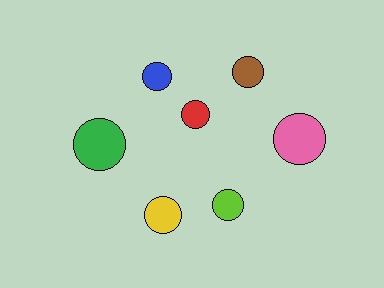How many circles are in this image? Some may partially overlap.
There are 7 circles.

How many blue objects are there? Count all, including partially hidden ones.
There is 1 blue object.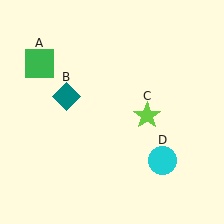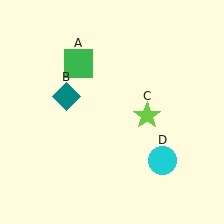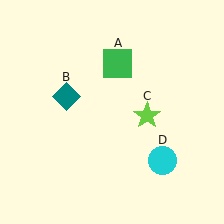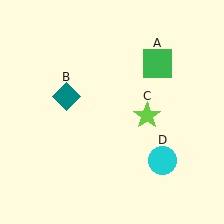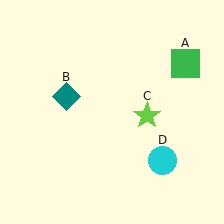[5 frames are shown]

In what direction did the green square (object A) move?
The green square (object A) moved right.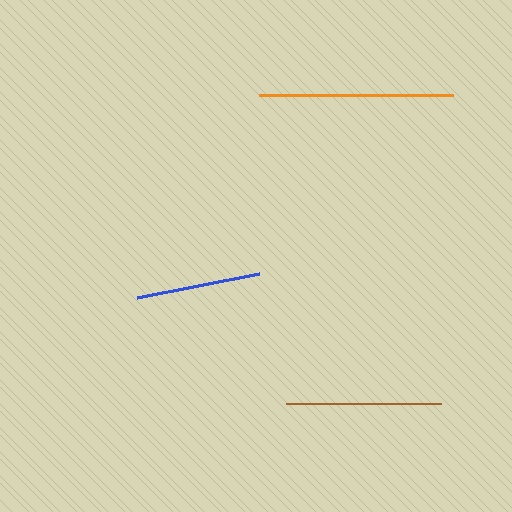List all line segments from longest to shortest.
From longest to shortest: orange, brown, blue.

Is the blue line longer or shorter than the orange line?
The orange line is longer than the blue line.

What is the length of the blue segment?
The blue segment is approximately 124 pixels long.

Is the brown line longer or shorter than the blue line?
The brown line is longer than the blue line.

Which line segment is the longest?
The orange line is the longest at approximately 193 pixels.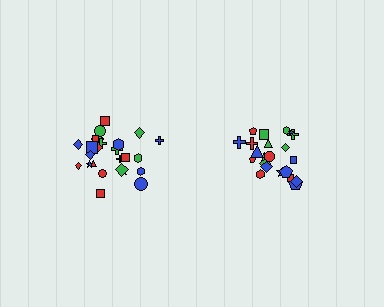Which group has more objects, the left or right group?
The left group.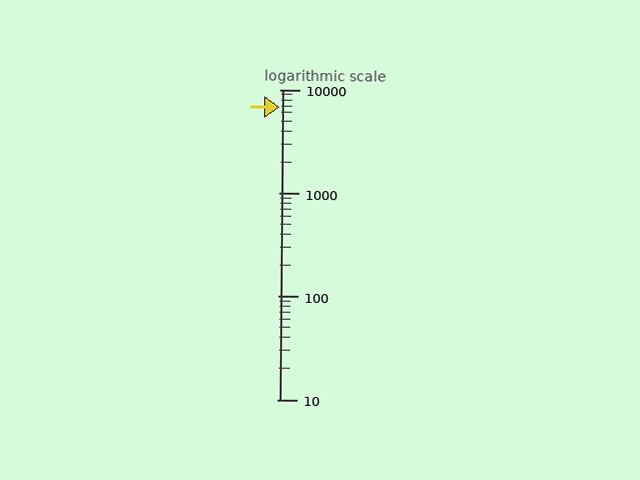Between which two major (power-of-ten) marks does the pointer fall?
The pointer is between 1000 and 10000.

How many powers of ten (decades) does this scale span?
The scale spans 3 decades, from 10 to 10000.